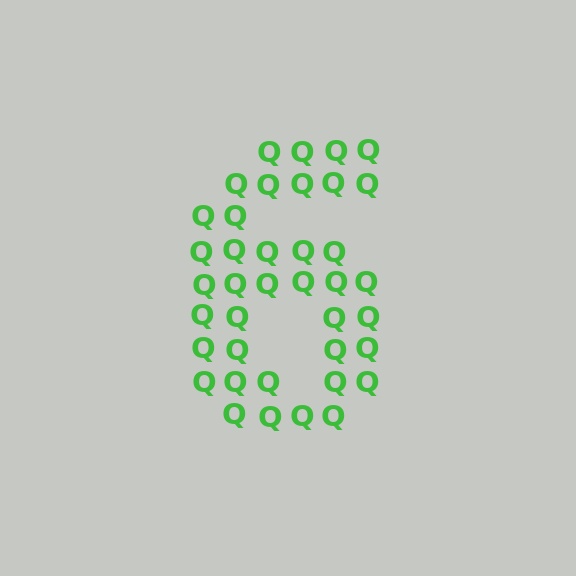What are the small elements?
The small elements are letter Q's.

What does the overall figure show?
The overall figure shows the digit 6.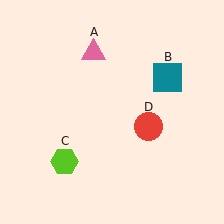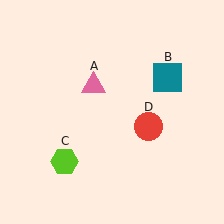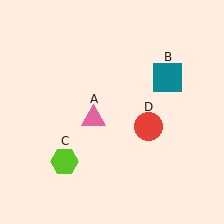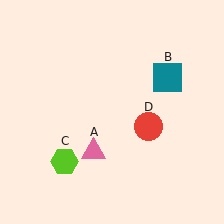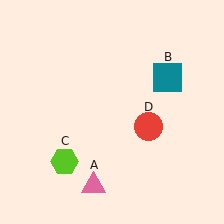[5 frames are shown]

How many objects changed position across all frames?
1 object changed position: pink triangle (object A).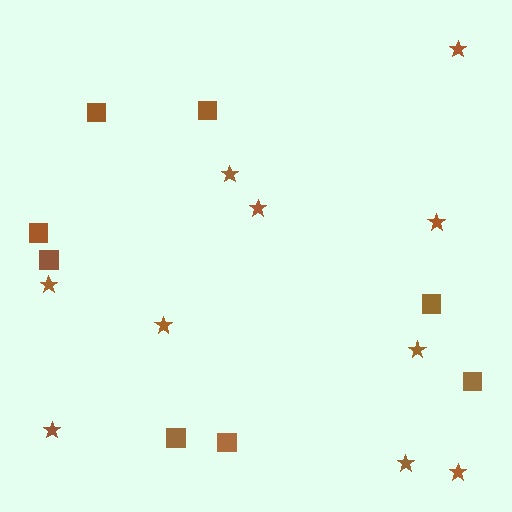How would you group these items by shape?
There are 2 groups: one group of stars (10) and one group of squares (8).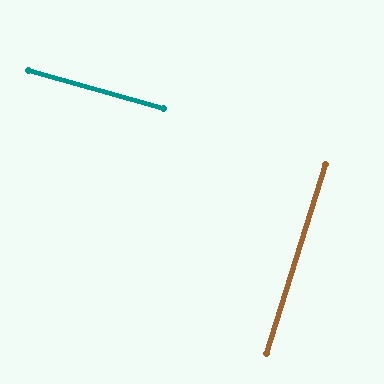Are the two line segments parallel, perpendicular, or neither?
Perpendicular — they meet at approximately 89°.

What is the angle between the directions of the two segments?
Approximately 89 degrees.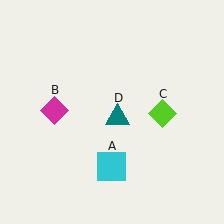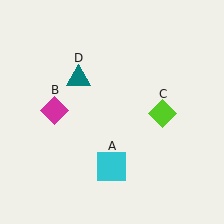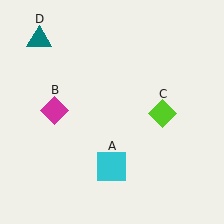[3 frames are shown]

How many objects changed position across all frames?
1 object changed position: teal triangle (object D).